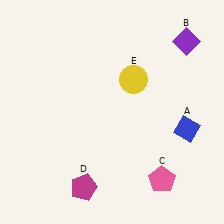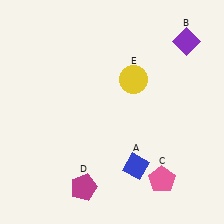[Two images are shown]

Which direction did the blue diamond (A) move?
The blue diamond (A) moved left.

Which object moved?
The blue diamond (A) moved left.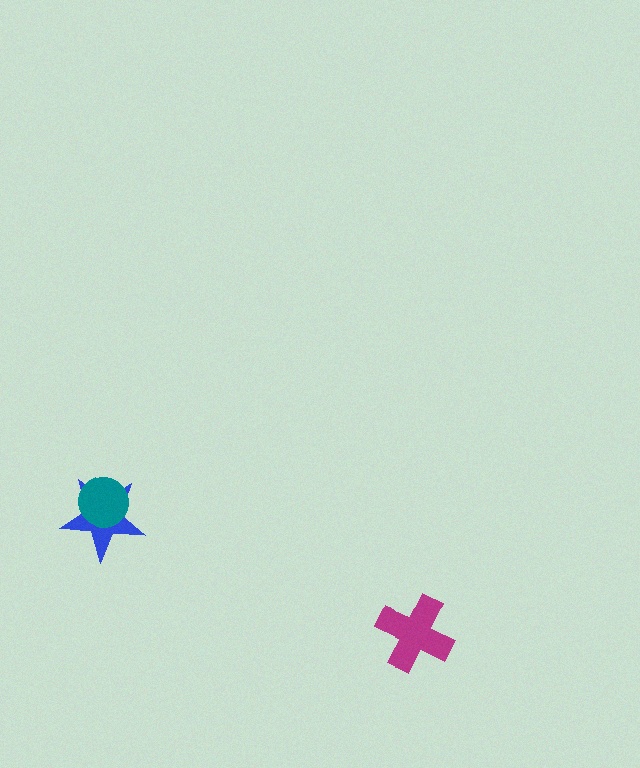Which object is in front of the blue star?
The teal circle is in front of the blue star.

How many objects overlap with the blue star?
1 object overlaps with the blue star.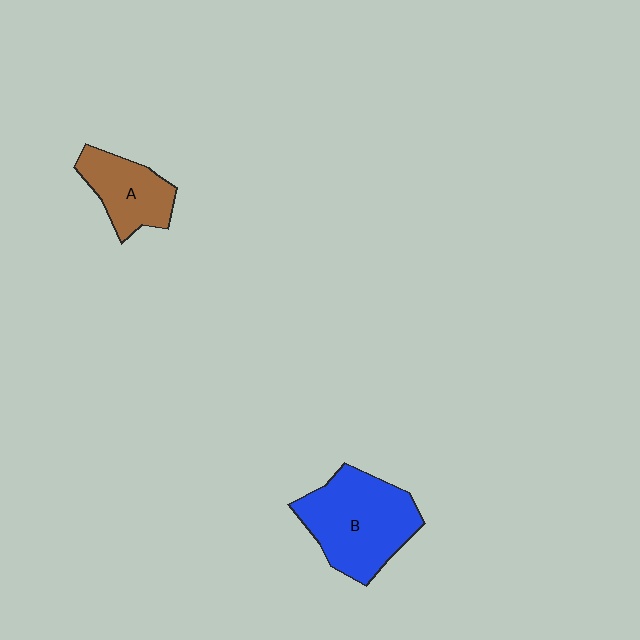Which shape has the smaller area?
Shape A (brown).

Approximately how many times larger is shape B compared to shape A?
Approximately 1.7 times.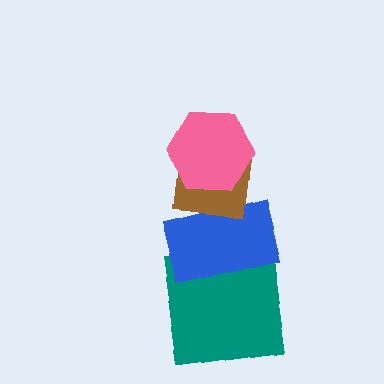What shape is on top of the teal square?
The blue rectangle is on top of the teal square.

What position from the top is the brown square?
The brown square is 2nd from the top.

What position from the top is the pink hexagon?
The pink hexagon is 1st from the top.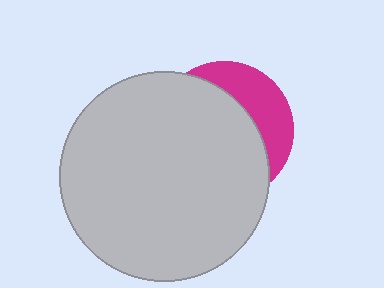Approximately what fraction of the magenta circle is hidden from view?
Roughly 70% of the magenta circle is hidden behind the light gray circle.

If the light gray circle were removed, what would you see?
You would see the complete magenta circle.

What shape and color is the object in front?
The object in front is a light gray circle.